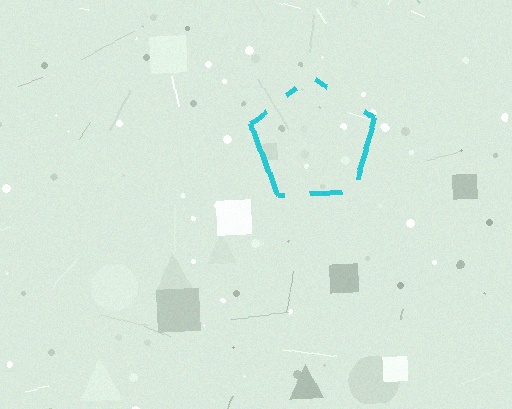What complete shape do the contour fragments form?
The contour fragments form a pentagon.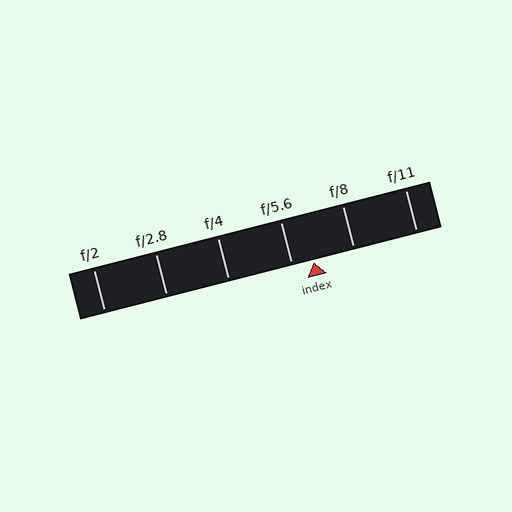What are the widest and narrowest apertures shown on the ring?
The widest aperture shown is f/2 and the narrowest is f/11.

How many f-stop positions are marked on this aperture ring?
There are 6 f-stop positions marked.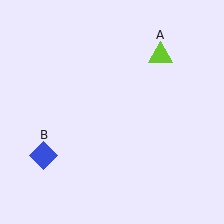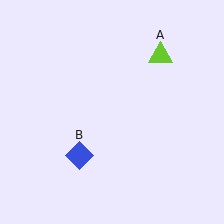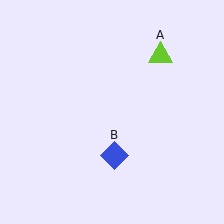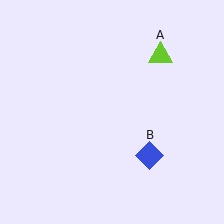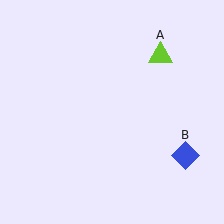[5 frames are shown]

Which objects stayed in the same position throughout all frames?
Lime triangle (object A) remained stationary.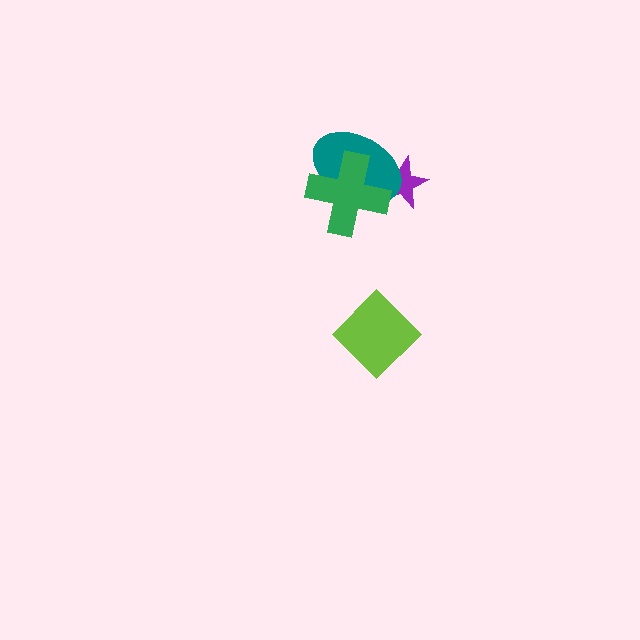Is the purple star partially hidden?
Yes, it is partially covered by another shape.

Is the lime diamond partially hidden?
No, no other shape covers it.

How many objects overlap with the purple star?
2 objects overlap with the purple star.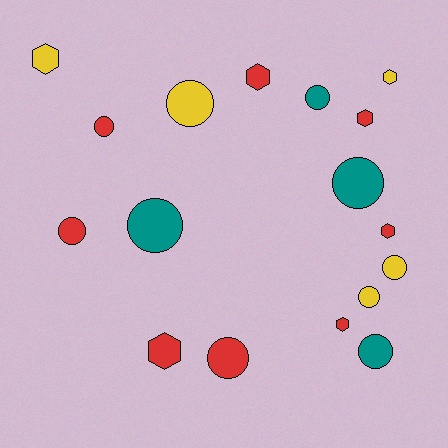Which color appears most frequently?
Red, with 8 objects.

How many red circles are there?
There are 3 red circles.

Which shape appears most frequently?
Circle, with 10 objects.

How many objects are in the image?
There are 17 objects.